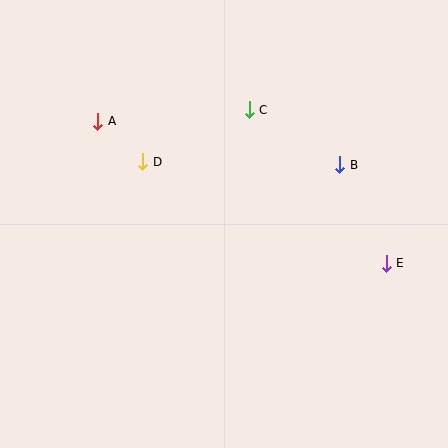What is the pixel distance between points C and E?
The distance between C and E is 205 pixels.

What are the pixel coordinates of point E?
Point E is at (386, 263).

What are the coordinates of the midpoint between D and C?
The midpoint between D and C is at (196, 136).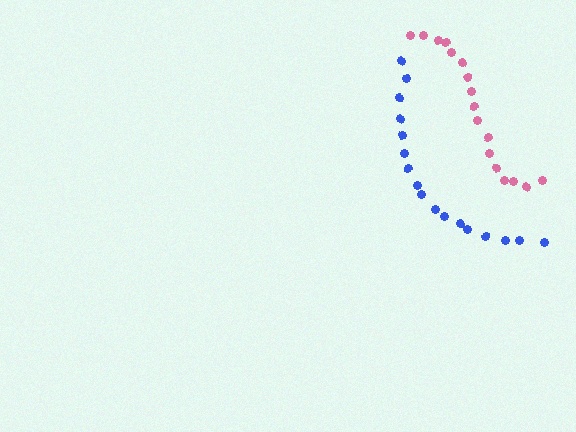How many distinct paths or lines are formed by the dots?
There are 2 distinct paths.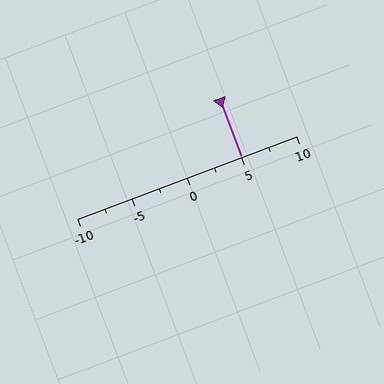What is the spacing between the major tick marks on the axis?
The major ticks are spaced 5 apart.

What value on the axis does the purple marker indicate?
The marker indicates approximately 5.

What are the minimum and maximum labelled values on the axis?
The axis runs from -10 to 10.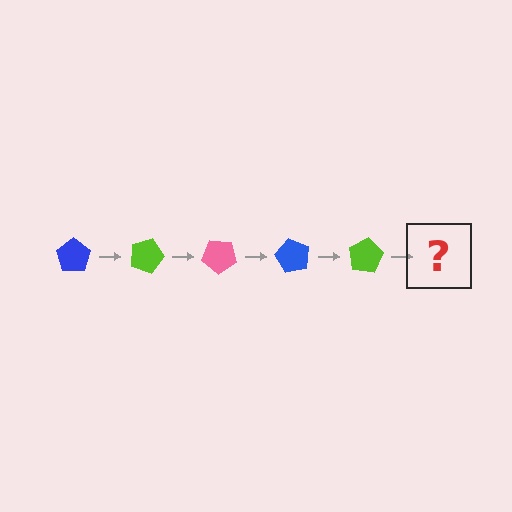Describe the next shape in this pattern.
It should be a pink pentagon, rotated 100 degrees from the start.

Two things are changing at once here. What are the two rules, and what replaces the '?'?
The two rules are that it rotates 20 degrees each step and the color cycles through blue, lime, and pink. The '?' should be a pink pentagon, rotated 100 degrees from the start.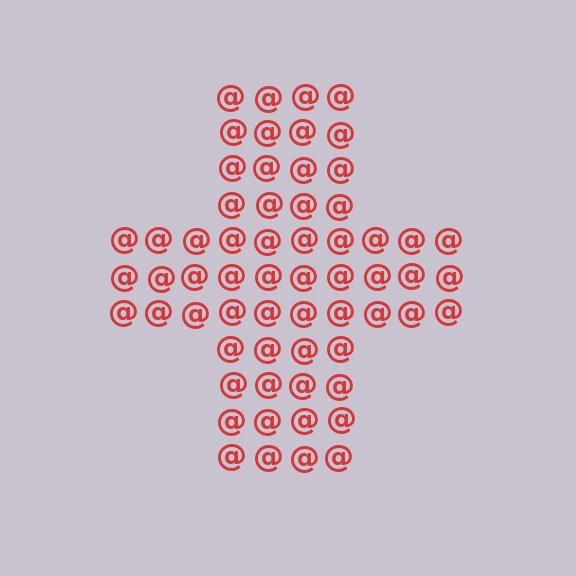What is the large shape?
The large shape is a cross.